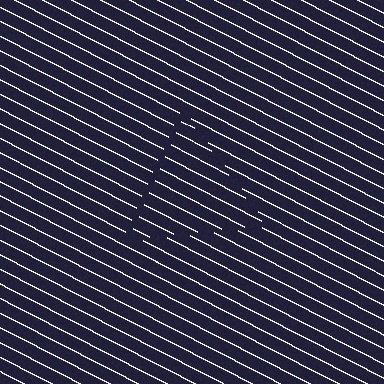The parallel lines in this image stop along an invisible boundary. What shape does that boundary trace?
An illusory triangle. The interior of the shape contains the same grating, shifted by half a period — the contour is defined by the phase discontinuity where line-ends from the inner and outer gratings abut.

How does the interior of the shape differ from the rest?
The interior of the shape contains the same grating, shifted by half a period — the contour is defined by the phase discontinuity where line-ends from the inner and outer gratings abut.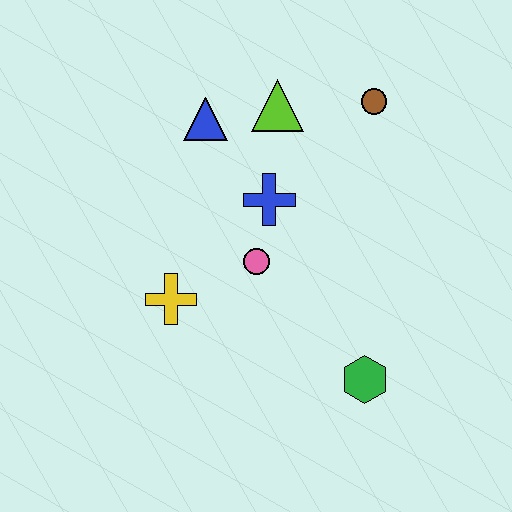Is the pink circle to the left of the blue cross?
Yes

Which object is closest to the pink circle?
The blue cross is closest to the pink circle.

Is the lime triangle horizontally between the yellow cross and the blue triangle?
No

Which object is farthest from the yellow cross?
The brown circle is farthest from the yellow cross.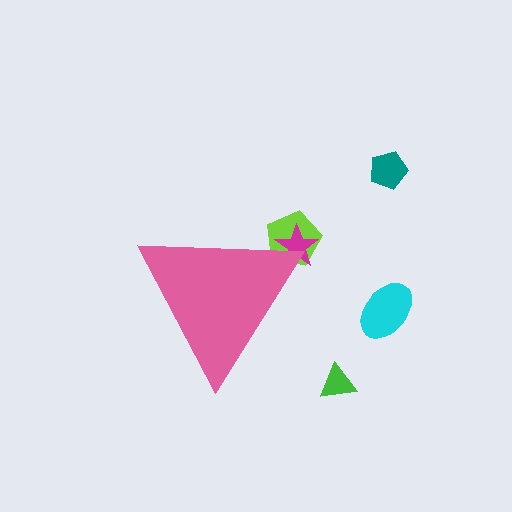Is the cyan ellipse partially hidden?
No, the cyan ellipse is fully visible.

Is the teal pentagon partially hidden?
No, the teal pentagon is fully visible.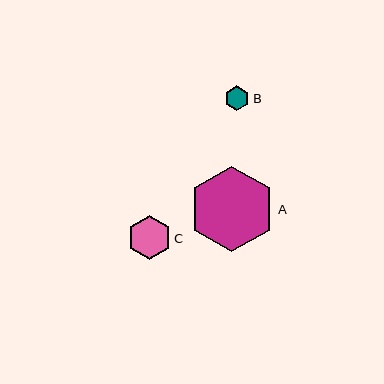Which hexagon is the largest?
Hexagon A is the largest with a size of approximately 86 pixels.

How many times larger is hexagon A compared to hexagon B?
Hexagon A is approximately 3.4 times the size of hexagon B.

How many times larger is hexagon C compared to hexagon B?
Hexagon C is approximately 1.8 times the size of hexagon B.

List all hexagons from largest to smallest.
From largest to smallest: A, C, B.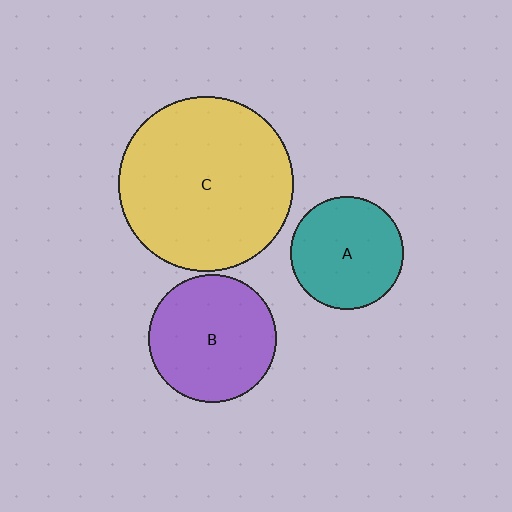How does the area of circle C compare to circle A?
Approximately 2.4 times.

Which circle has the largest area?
Circle C (yellow).